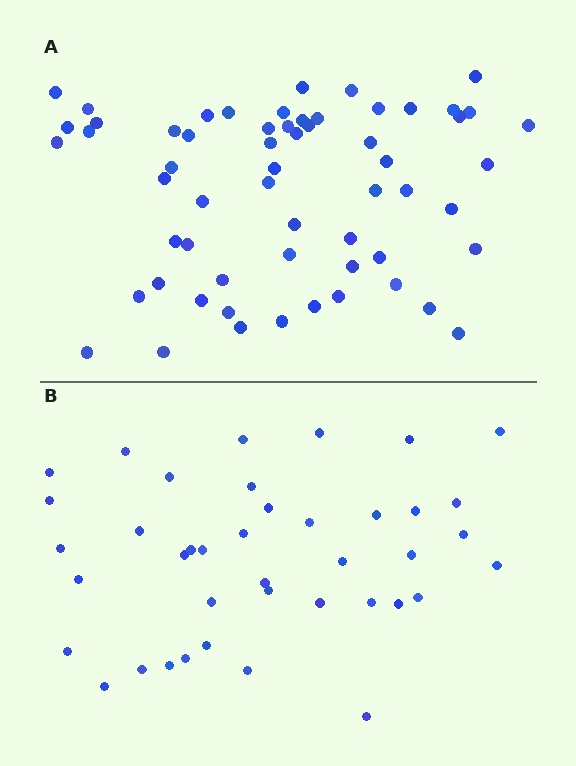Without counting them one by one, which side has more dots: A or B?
Region A (the top region) has more dots.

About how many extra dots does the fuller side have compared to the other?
Region A has approximately 20 more dots than region B.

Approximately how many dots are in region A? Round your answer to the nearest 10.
About 60 dots.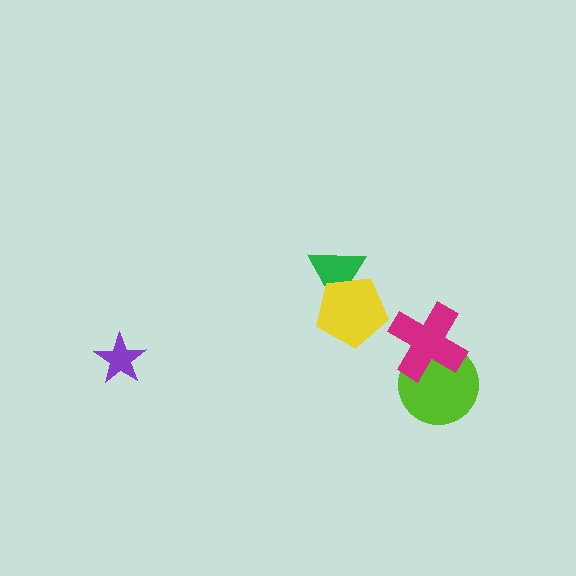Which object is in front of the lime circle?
The magenta cross is in front of the lime circle.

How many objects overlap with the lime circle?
1 object overlaps with the lime circle.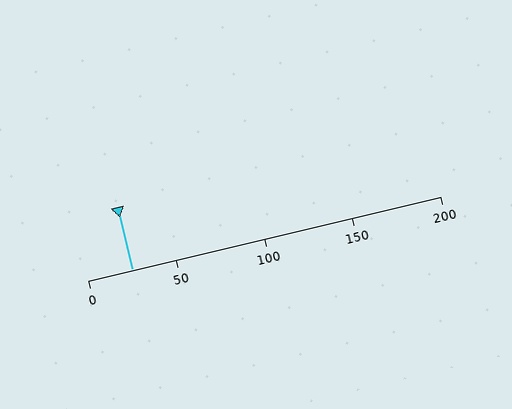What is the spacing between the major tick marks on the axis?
The major ticks are spaced 50 apart.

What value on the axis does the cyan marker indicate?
The marker indicates approximately 25.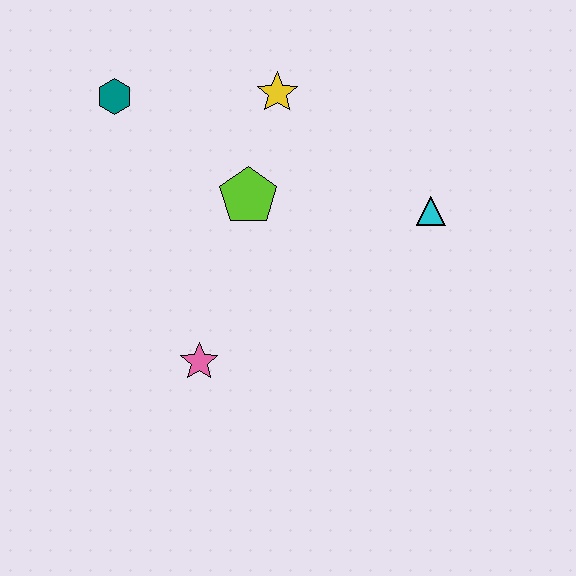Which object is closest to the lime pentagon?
The yellow star is closest to the lime pentagon.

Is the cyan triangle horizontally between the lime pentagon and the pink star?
No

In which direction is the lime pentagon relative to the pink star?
The lime pentagon is above the pink star.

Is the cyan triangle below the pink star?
No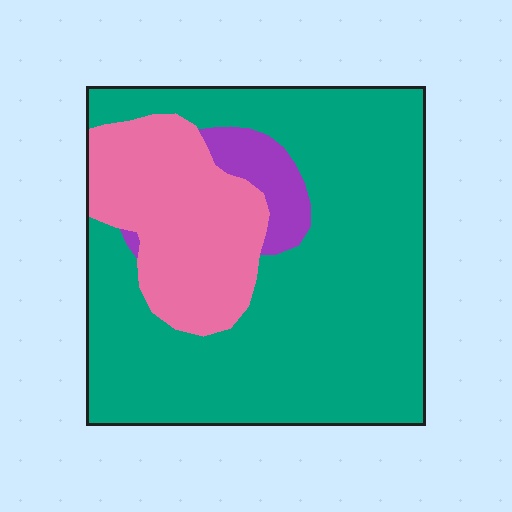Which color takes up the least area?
Purple, at roughly 5%.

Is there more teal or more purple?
Teal.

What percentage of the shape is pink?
Pink takes up less than a quarter of the shape.